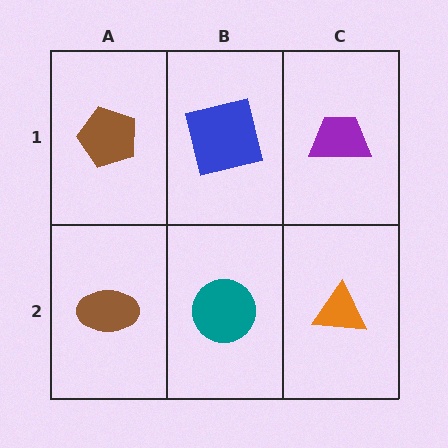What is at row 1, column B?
A blue square.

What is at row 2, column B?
A teal circle.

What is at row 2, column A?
A brown ellipse.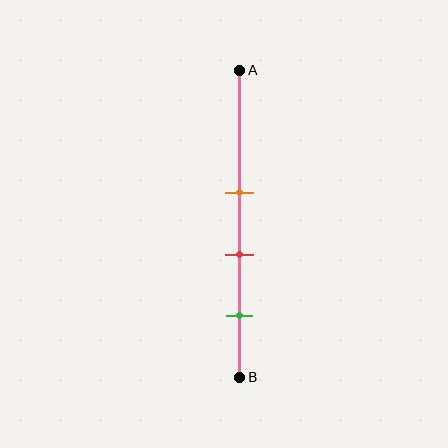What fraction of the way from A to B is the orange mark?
The orange mark is approximately 40% (0.4) of the way from A to B.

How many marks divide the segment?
There are 3 marks dividing the segment.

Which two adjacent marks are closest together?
The orange and red marks are the closest adjacent pair.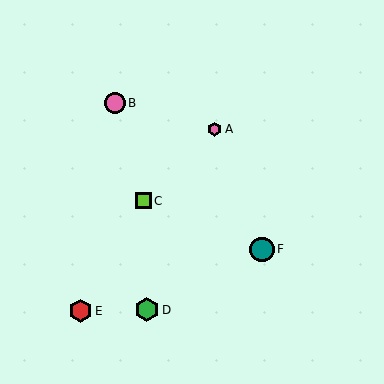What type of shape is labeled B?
Shape B is a pink circle.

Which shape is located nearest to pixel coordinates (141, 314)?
The green hexagon (labeled D) at (147, 310) is nearest to that location.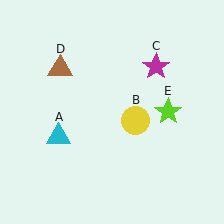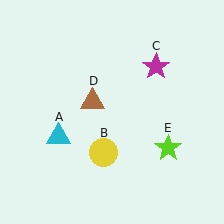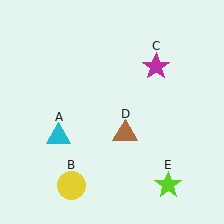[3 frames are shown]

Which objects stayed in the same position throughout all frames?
Cyan triangle (object A) and magenta star (object C) remained stationary.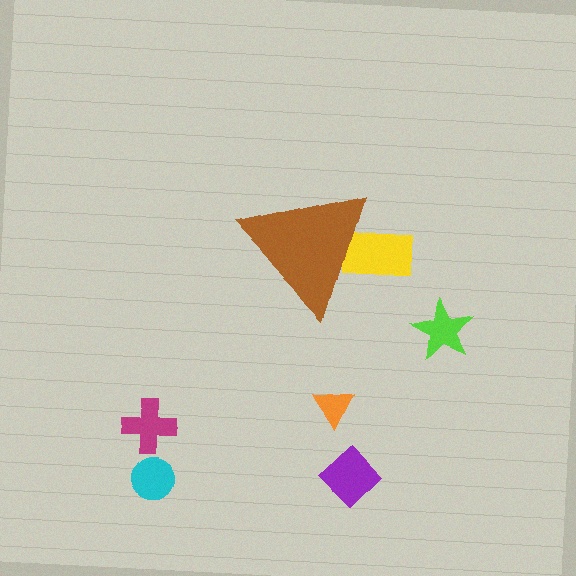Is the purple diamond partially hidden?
No, the purple diamond is fully visible.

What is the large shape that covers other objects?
A brown triangle.